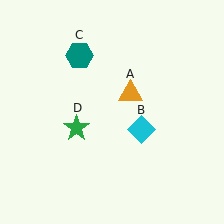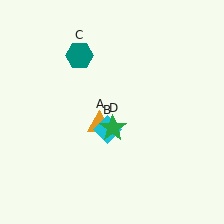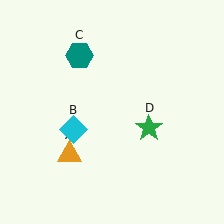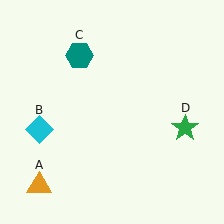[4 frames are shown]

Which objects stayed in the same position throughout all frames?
Teal hexagon (object C) remained stationary.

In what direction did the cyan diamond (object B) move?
The cyan diamond (object B) moved left.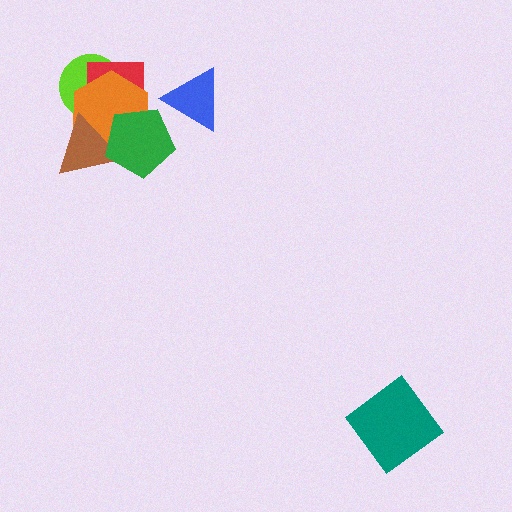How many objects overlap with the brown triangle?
2 objects overlap with the brown triangle.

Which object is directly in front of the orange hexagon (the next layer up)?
The brown triangle is directly in front of the orange hexagon.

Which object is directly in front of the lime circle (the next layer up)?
The red rectangle is directly in front of the lime circle.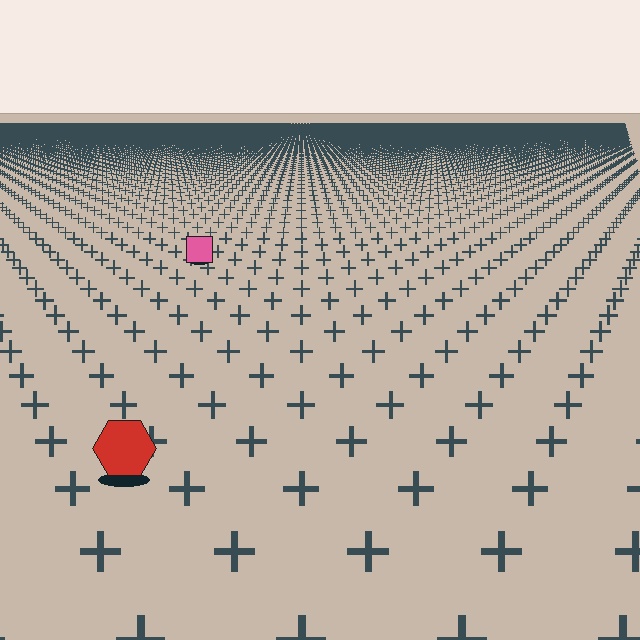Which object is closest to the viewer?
The red hexagon is closest. The texture marks near it are larger and more spread out.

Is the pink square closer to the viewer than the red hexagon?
No. The red hexagon is closer — you can tell from the texture gradient: the ground texture is coarser near it.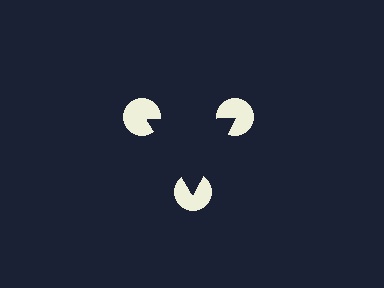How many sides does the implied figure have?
3 sides.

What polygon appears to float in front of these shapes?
An illusory triangle — its edges are inferred from the aligned wedge cuts in the pac-man discs, not physically drawn.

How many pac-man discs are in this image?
There are 3 — one at each vertex of the illusory triangle.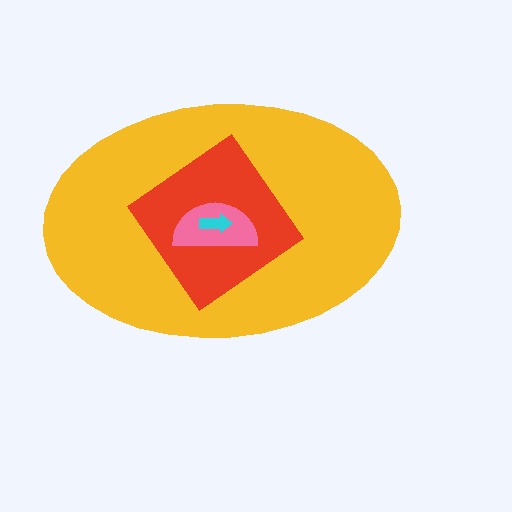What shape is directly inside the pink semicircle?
The cyan arrow.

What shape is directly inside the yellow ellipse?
The red diamond.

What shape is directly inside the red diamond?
The pink semicircle.